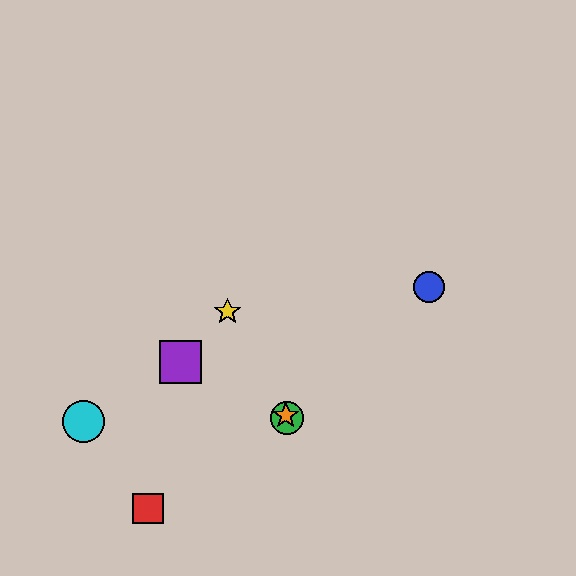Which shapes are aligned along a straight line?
The green circle, the yellow star, the orange star are aligned along a straight line.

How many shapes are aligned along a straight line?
3 shapes (the green circle, the yellow star, the orange star) are aligned along a straight line.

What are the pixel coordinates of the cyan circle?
The cyan circle is at (83, 421).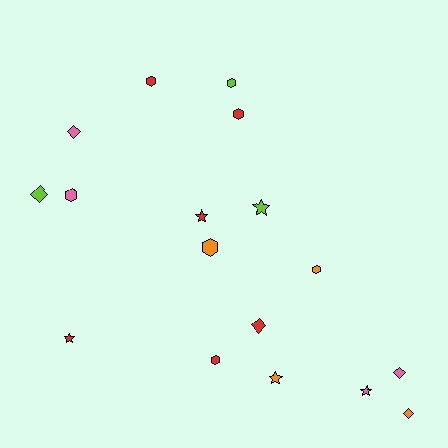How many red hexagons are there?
There are 3 red hexagons.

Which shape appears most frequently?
Hexagon, with 7 objects.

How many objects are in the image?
There are 17 objects.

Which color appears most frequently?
Red, with 6 objects.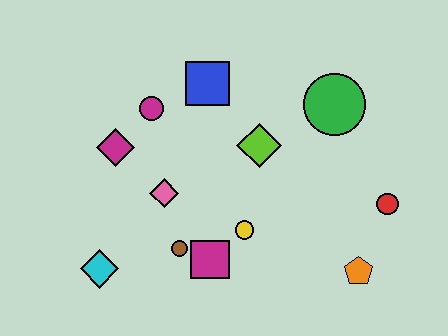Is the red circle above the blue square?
No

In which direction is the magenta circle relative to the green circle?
The magenta circle is to the left of the green circle.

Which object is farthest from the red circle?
The cyan diamond is farthest from the red circle.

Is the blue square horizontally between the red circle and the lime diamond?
No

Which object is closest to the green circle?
The lime diamond is closest to the green circle.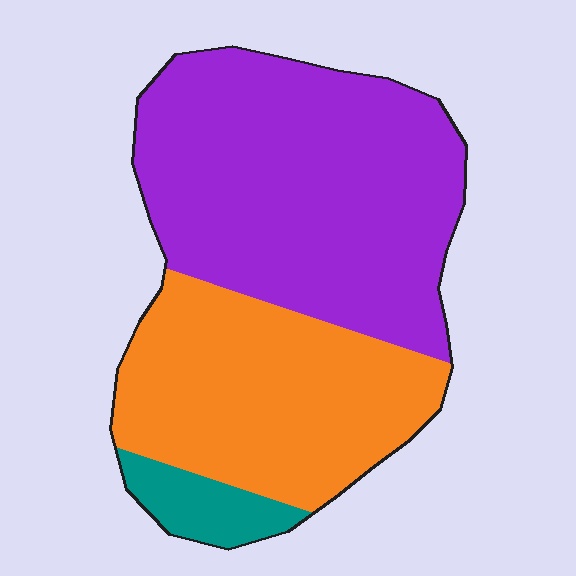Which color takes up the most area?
Purple, at roughly 55%.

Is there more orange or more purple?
Purple.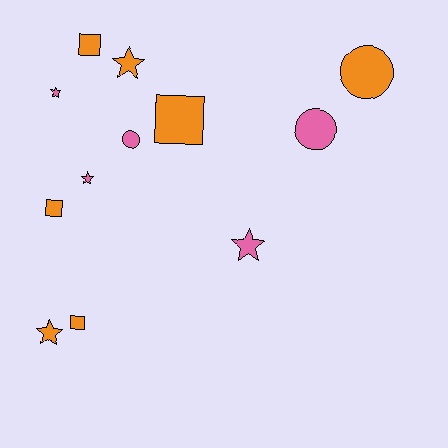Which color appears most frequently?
Orange, with 7 objects.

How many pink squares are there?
There are no pink squares.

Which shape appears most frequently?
Star, with 5 objects.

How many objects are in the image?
There are 12 objects.